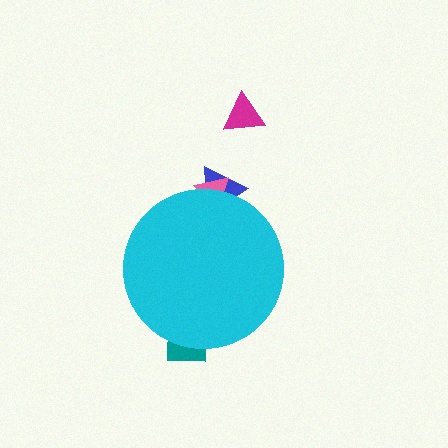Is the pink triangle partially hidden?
Yes, the pink triangle is partially hidden behind the cyan circle.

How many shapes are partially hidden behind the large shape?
3 shapes are partially hidden.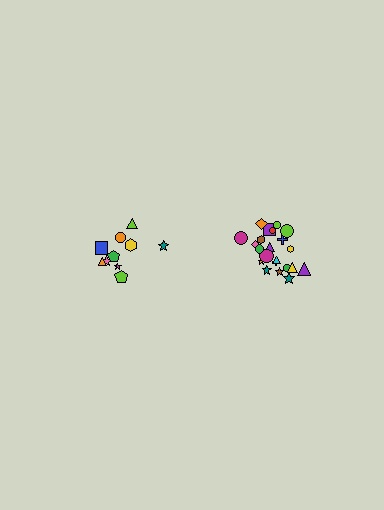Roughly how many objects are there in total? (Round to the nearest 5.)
Roughly 30 objects in total.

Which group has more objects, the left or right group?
The right group.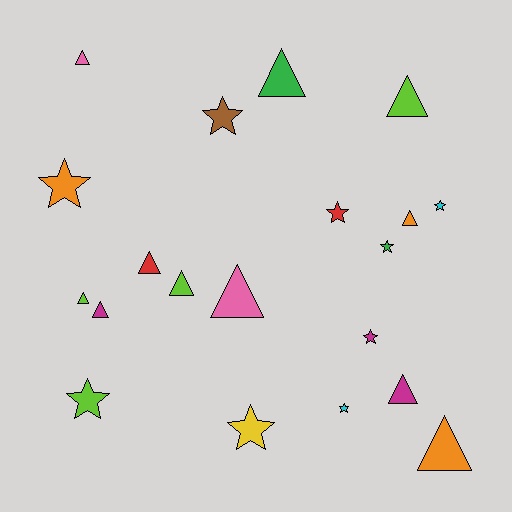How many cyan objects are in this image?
There are 2 cyan objects.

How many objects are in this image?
There are 20 objects.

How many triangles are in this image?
There are 11 triangles.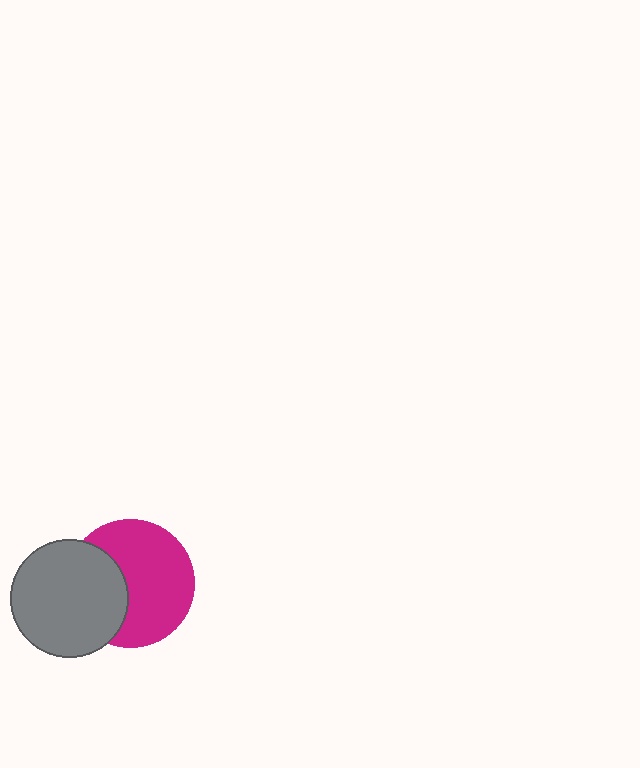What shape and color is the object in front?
The object in front is a gray circle.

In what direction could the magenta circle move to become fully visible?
The magenta circle could move right. That would shift it out from behind the gray circle entirely.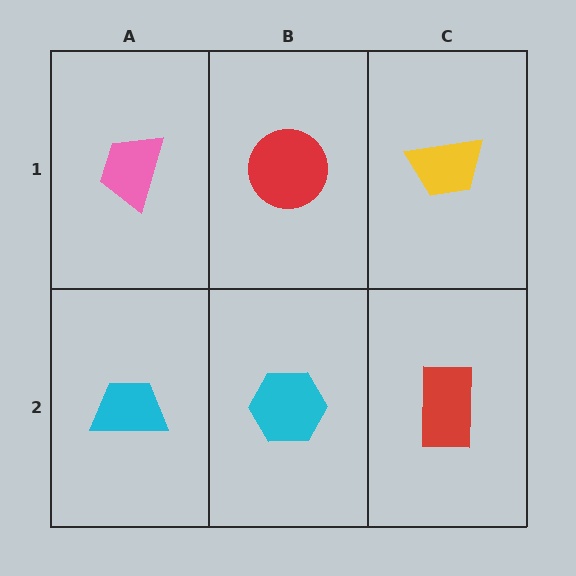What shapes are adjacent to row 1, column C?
A red rectangle (row 2, column C), a red circle (row 1, column B).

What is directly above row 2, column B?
A red circle.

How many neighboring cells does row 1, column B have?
3.